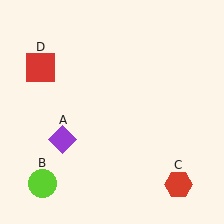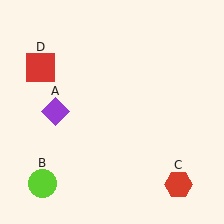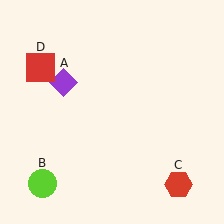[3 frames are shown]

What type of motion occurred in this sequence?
The purple diamond (object A) rotated clockwise around the center of the scene.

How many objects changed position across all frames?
1 object changed position: purple diamond (object A).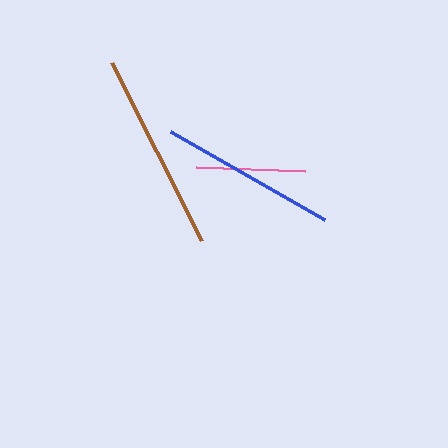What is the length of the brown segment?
The brown segment is approximately 199 pixels long.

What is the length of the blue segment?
The blue segment is approximately 177 pixels long.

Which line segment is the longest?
The brown line is the longest at approximately 199 pixels.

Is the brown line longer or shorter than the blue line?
The brown line is longer than the blue line.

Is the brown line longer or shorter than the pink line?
The brown line is longer than the pink line.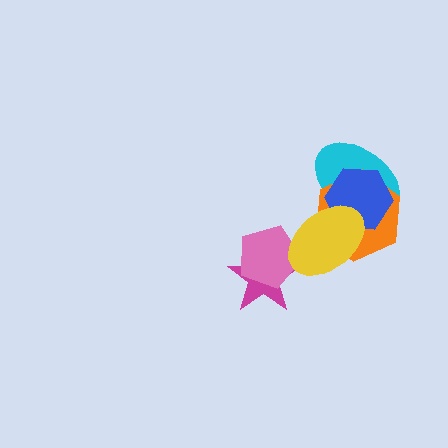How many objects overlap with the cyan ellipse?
3 objects overlap with the cyan ellipse.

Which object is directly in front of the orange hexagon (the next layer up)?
The blue hexagon is directly in front of the orange hexagon.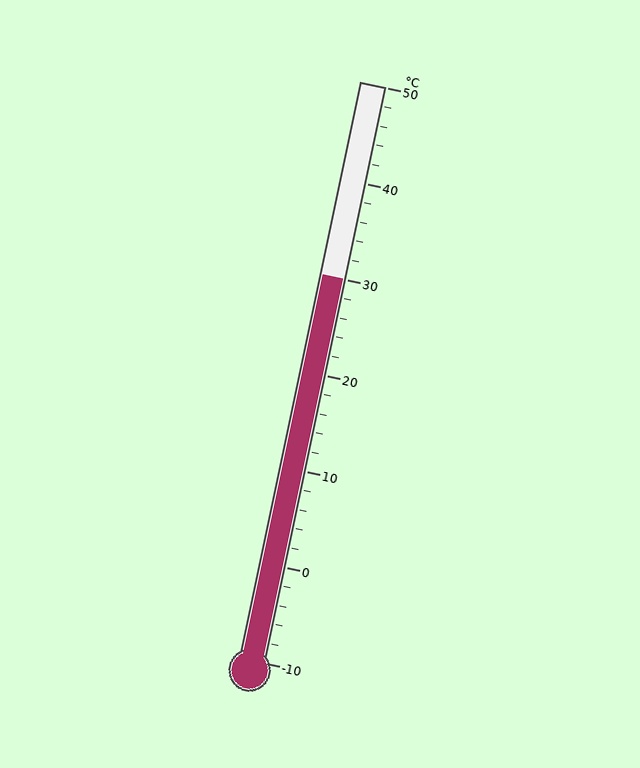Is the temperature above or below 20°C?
The temperature is above 20°C.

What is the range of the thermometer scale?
The thermometer scale ranges from -10°C to 50°C.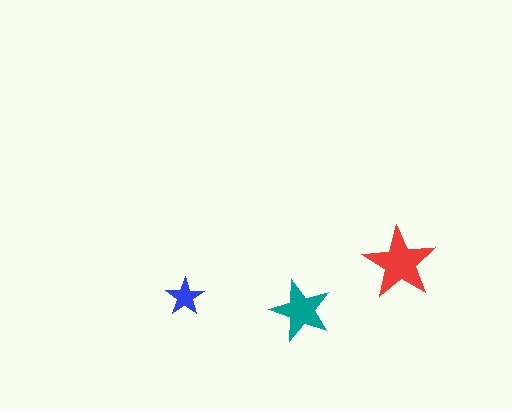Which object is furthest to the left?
The blue star is leftmost.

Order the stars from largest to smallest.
the red one, the teal one, the blue one.